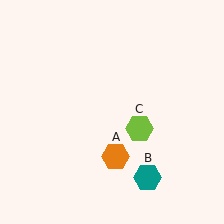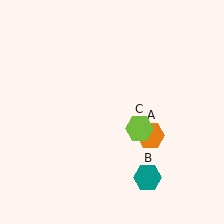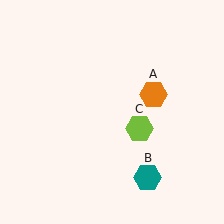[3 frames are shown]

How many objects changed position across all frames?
1 object changed position: orange hexagon (object A).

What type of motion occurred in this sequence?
The orange hexagon (object A) rotated counterclockwise around the center of the scene.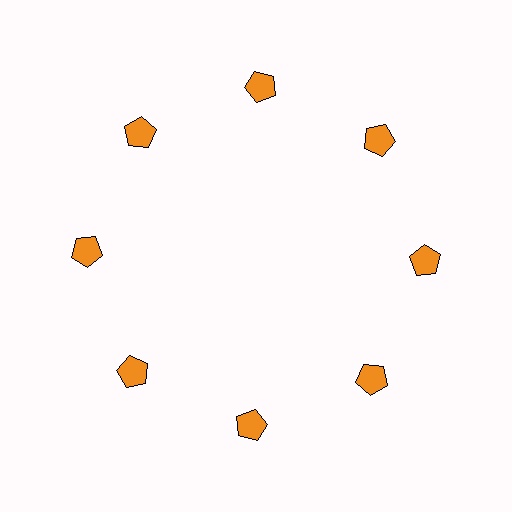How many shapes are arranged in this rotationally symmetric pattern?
There are 8 shapes, arranged in 8 groups of 1.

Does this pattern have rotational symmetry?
Yes, this pattern has 8-fold rotational symmetry. It looks the same after rotating 45 degrees around the center.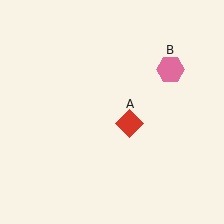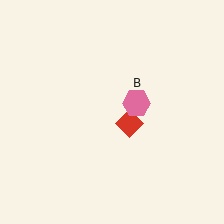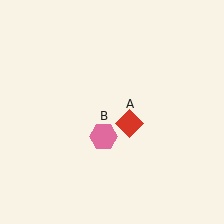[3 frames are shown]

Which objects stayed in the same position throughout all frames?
Red diamond (object A) remained stationary.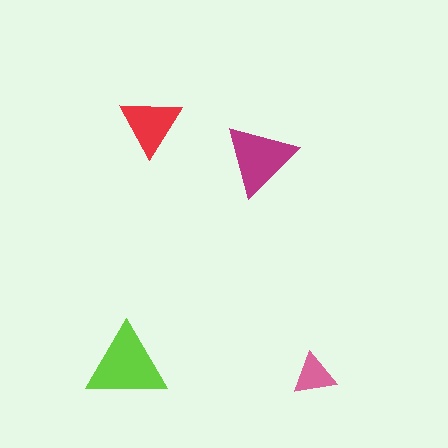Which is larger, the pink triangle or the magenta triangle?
The magenta one.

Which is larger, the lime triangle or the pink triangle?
The lime one.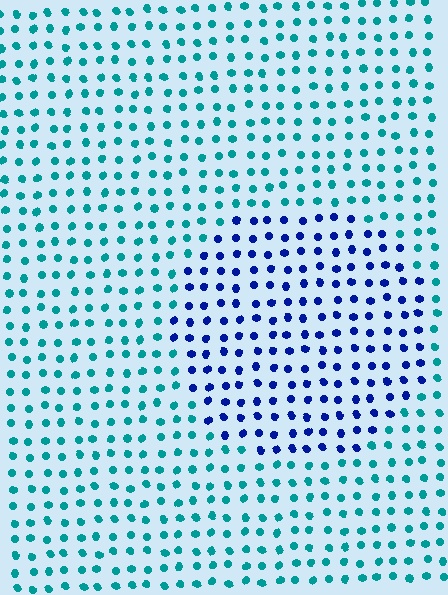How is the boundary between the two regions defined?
The boundary is defined purely by a slight shift in hue (about 53 degrees). Spacing, size, and orientation are identical on both sides.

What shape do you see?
I see a circle.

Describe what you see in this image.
The image is filled with small teal elements in a uniform arrangement. A circle-shaped region is visible where the elements are tinted to a slightly different hue, forming a subtle color boundary.